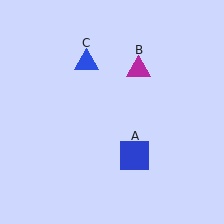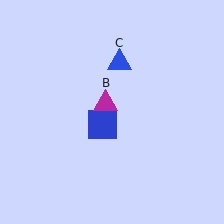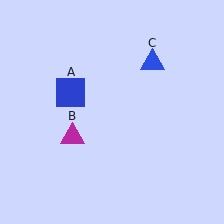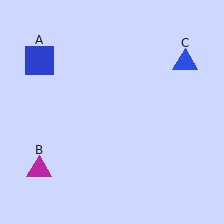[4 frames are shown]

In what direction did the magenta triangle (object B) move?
The magenta triangle (object B) moved down and to the left.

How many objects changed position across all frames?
3 objects changed position: blue square (object A), magenta triangle (object B), blue triangle (object C).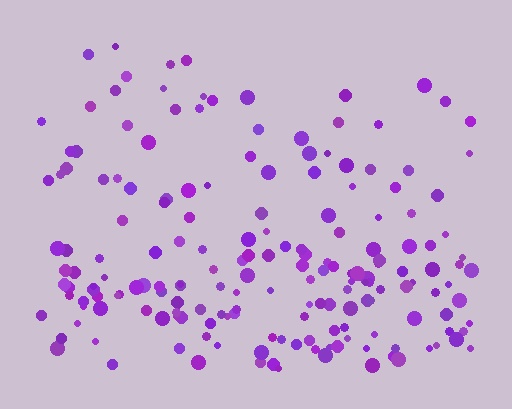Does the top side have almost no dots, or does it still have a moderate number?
Still a moderate number, just noticeably fewer than the bottom.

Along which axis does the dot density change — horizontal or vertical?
Vertical.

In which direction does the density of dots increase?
From top to bottom, with the bottom side densest.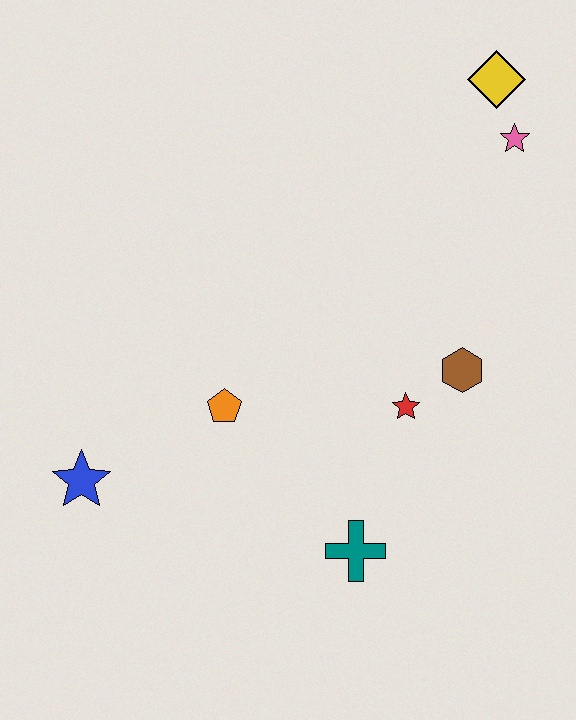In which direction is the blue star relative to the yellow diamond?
The blue star is to the left of the yellow diamond.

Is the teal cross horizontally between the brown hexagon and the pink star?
No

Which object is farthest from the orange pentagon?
The yellow diamond is farthest from the orange pentagon.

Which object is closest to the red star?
The brown hexagon is closest to the red star.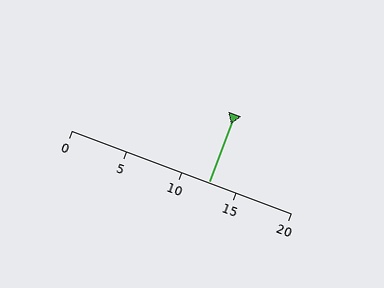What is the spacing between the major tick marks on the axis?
The major ticks are spaced 5 apart.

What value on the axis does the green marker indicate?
The marker indicates approximately 12.5.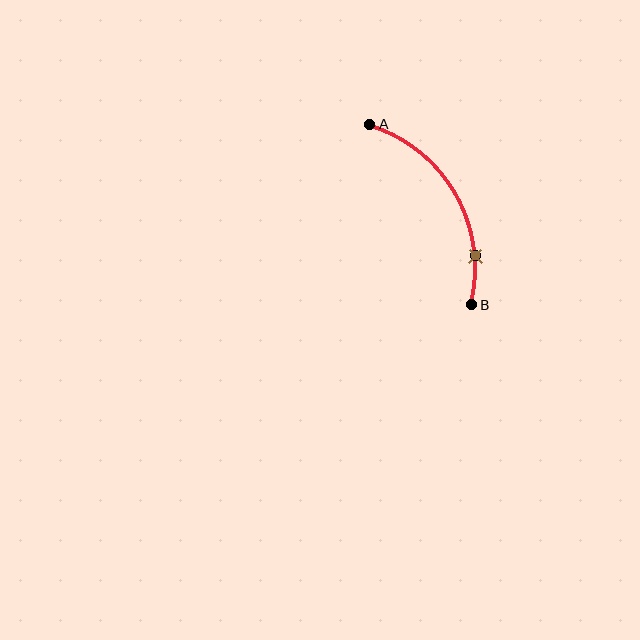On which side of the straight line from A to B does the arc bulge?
The arc bulges to the right of the straight line connecting A and B.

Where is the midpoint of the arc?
The arc midpoint is the point on the curve farthest from the straight line joining A and B. It sits to the right of that line.